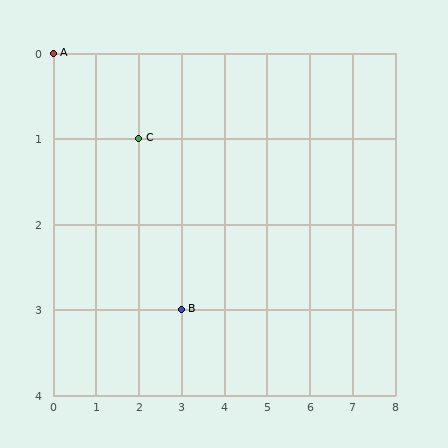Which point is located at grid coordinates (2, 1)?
Point C is at (2, 1).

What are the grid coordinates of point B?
Point B is at grid coordinates (3, 3).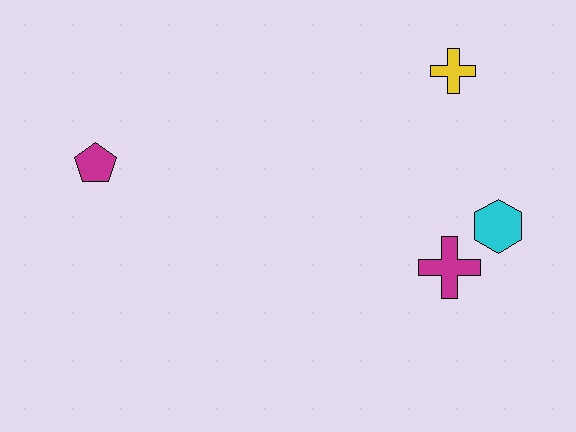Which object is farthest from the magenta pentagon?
The cyan hexagon is farthest from the magenta pentagon.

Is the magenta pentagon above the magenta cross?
Yes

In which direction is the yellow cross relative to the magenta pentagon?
The yellow cross is to the right of the magenta pentagon.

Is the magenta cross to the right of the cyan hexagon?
No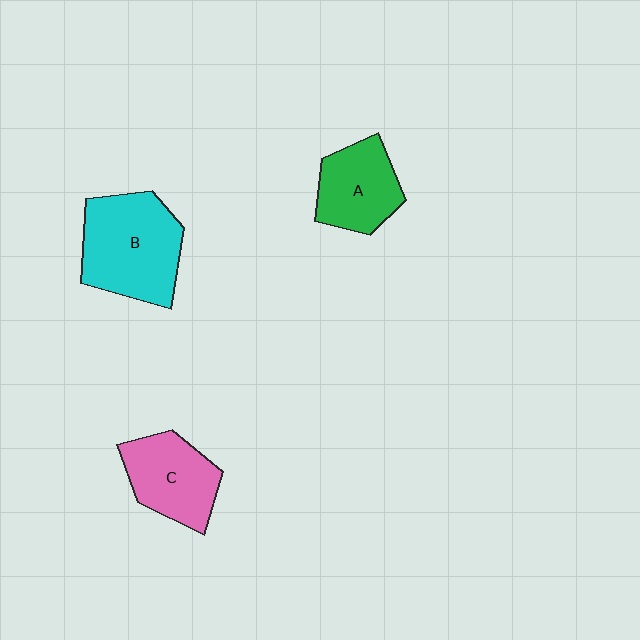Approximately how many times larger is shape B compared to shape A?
Approximately 1.5 times.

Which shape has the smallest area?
Shape A (green).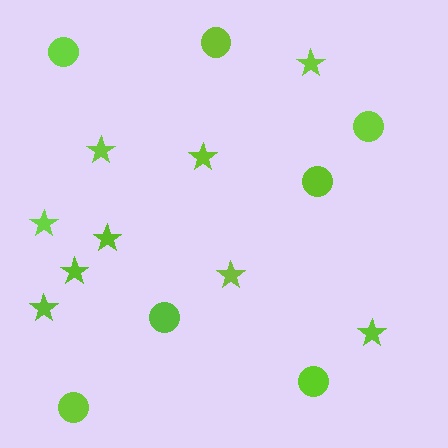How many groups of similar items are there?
There are 2 groups: one group of stars (9) and one group of circles (7).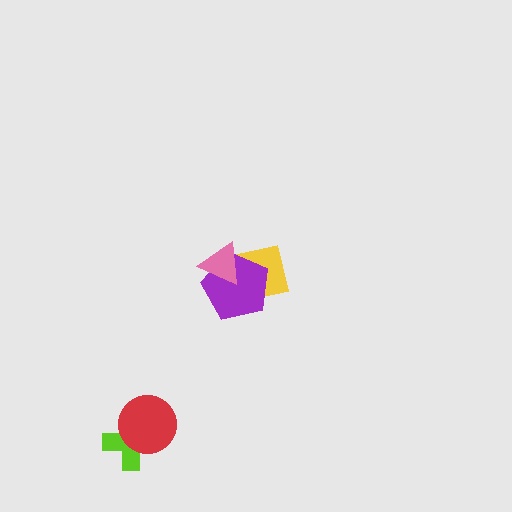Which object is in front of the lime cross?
The red circle is in front of the lime cross.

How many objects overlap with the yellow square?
2 objects overlap with the yellow square.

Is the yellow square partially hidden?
Yes, it is partially covered by another shape.